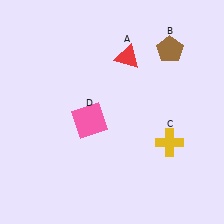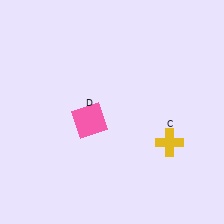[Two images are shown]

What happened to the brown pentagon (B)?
The brown pentagon (B) was removed in Image 2. It was in the top-right area of Image 1.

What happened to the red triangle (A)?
The red triangle (A) was removed in Image 2. It was in the top-right area of Image 1.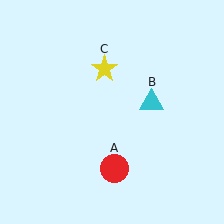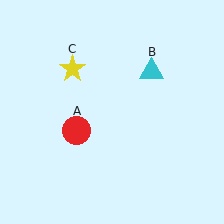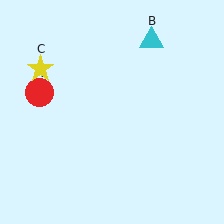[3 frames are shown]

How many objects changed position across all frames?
3 objects changed position: red circle (object A), cyan triangle (object B), yellow star (object C).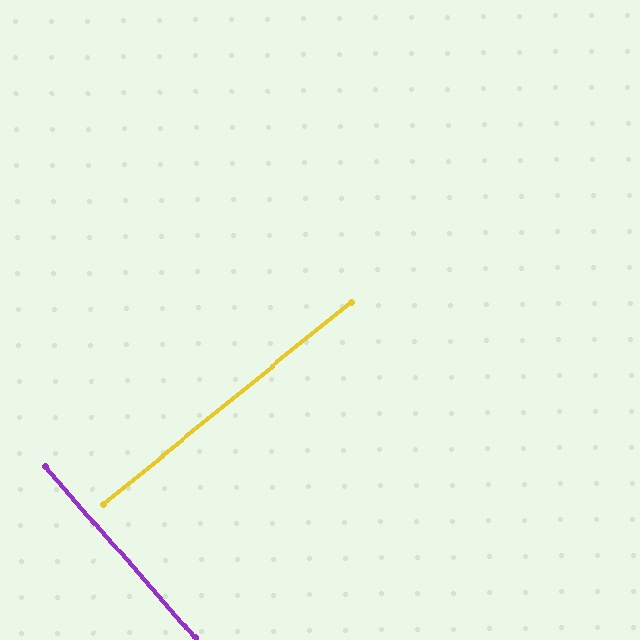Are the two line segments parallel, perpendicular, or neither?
Perpendicular — they meet at approximately 88°.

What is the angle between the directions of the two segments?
Approximately 88 degrees.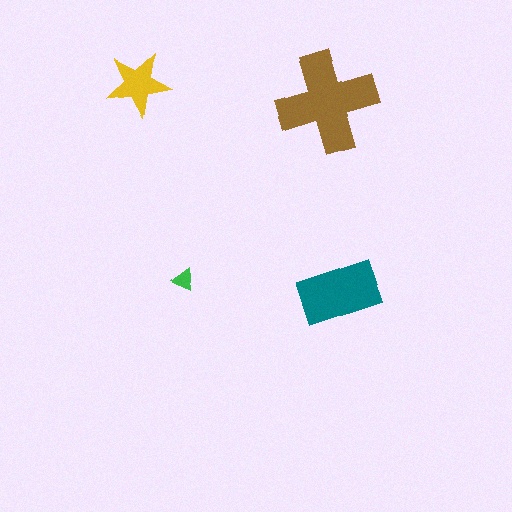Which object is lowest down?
The teal rectangle is bottommost.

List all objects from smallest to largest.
The green triangle, the yellow star, the teal rectangle, the brown cross.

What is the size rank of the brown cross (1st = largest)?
1st.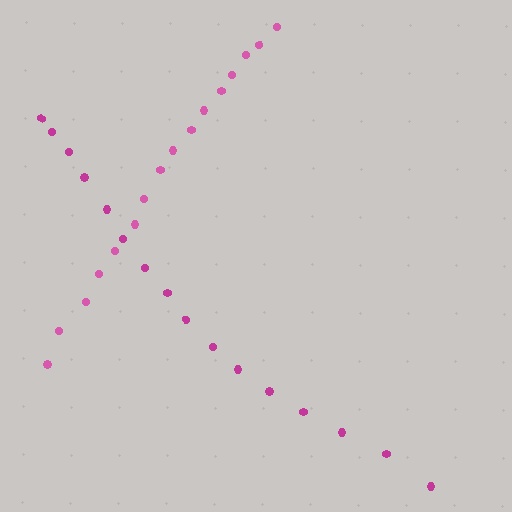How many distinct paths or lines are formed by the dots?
There are 2 distinct paths.